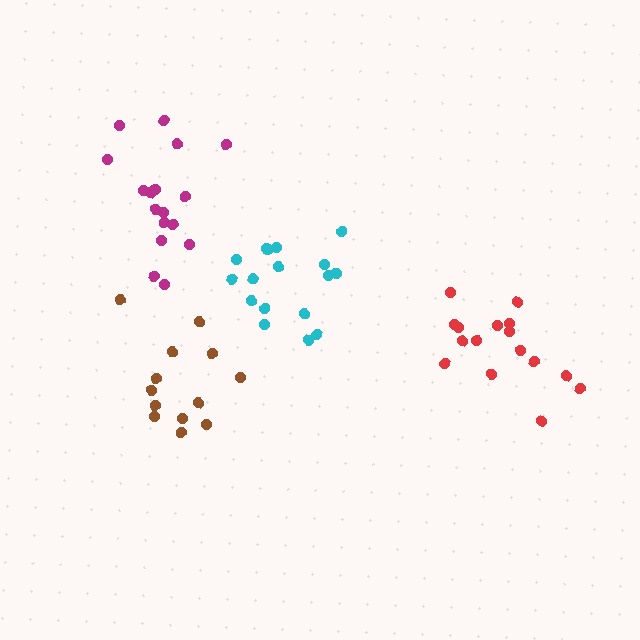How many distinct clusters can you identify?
There are 4 distinct clusters.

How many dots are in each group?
Group 1: 16 dots, Group 2: 13 dots, Group 3: 17 dots, Group 4: 17 dots (63 total).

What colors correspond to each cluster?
The clusters are colored: red, brown, cyan, magenta.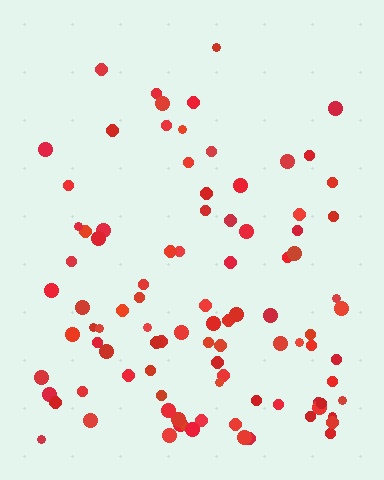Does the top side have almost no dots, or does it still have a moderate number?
Still a moderate number, just noticeably fewer than the bottom.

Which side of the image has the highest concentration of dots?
The bottom.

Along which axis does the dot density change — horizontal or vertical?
Vertical.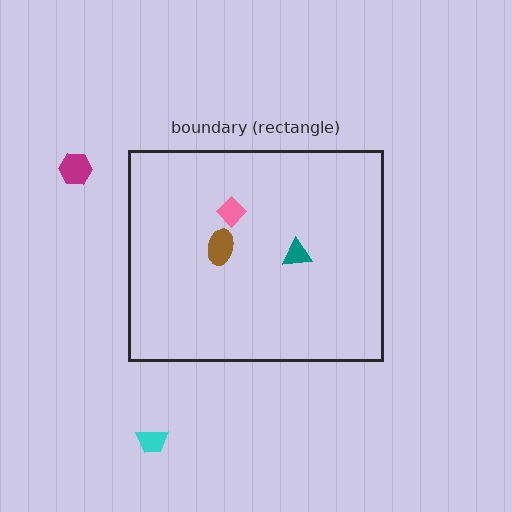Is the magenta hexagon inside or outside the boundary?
Outside.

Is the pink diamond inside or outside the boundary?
Inside.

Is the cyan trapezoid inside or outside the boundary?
Outside.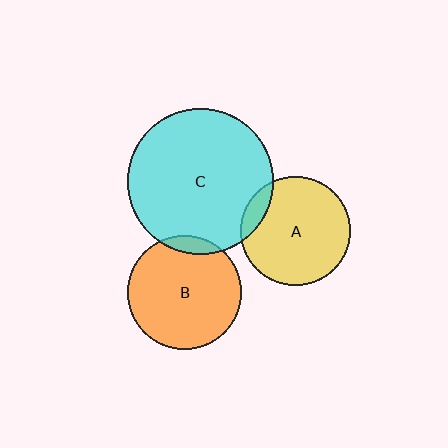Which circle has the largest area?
Circle C (cyan).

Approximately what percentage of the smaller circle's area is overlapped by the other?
Approximately 10%.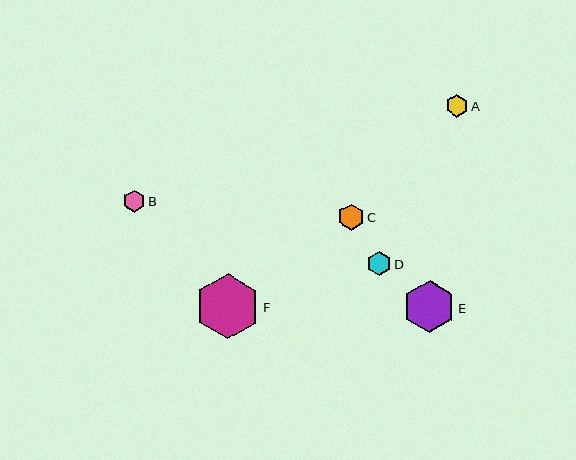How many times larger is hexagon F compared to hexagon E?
Hexagon F is approximately 1.2 times the size of hexagon E.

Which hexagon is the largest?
Hexagon F is the largest with a size of approximately 65 pixels.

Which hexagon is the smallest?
Hexagon B is the smallest with a size of approximately 22 pixels.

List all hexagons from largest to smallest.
From largest to smallest: F, E, C, D, A, B.